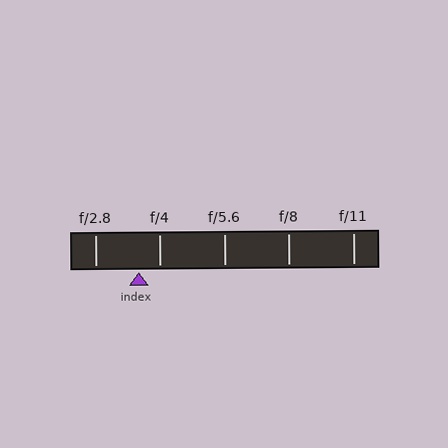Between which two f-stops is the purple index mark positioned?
The index mark is between f/2.8 and f/4.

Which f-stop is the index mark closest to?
The index mark is closest to f/4.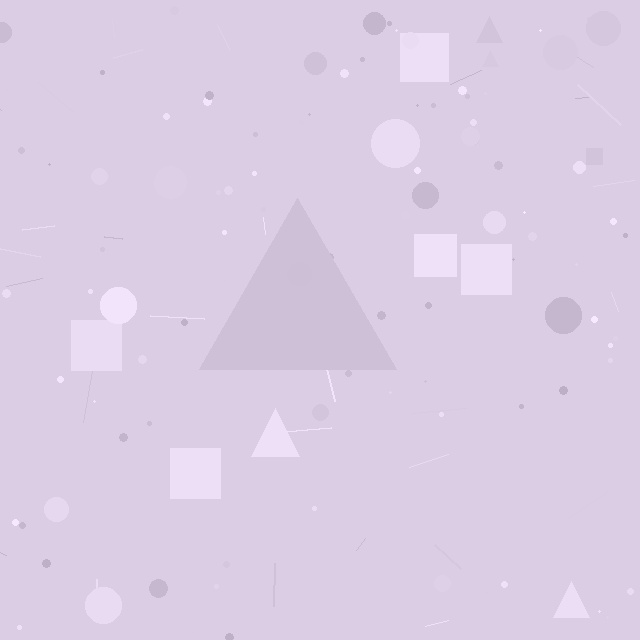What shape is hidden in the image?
A triangle is hidden in the image.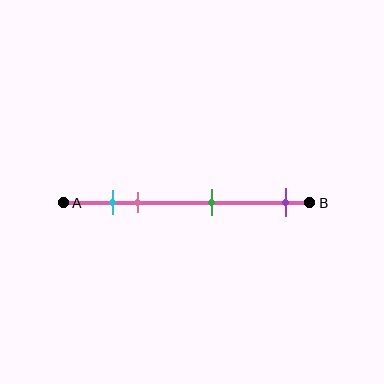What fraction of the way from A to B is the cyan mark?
The cyan mark is approximately 20% (0.2) of the way from A to B.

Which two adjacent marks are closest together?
The cyan and pink marks are the closest adjacent pair.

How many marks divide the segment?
There are 4 marks dividing the segment.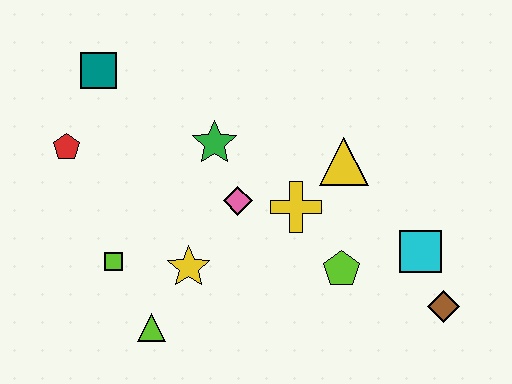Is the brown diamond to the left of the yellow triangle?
No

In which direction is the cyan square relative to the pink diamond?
The cyan square is to the right of the pink diamond.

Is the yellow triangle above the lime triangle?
Yes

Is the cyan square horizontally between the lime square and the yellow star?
No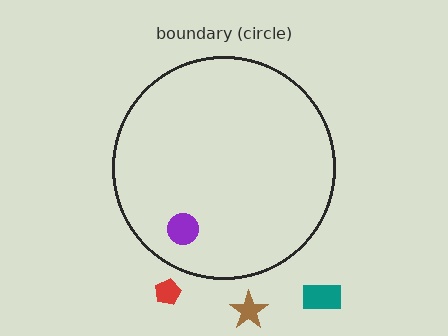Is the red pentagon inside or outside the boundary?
Outside.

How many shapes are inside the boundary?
1 inside, 3 outside.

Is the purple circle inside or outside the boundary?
Inside.